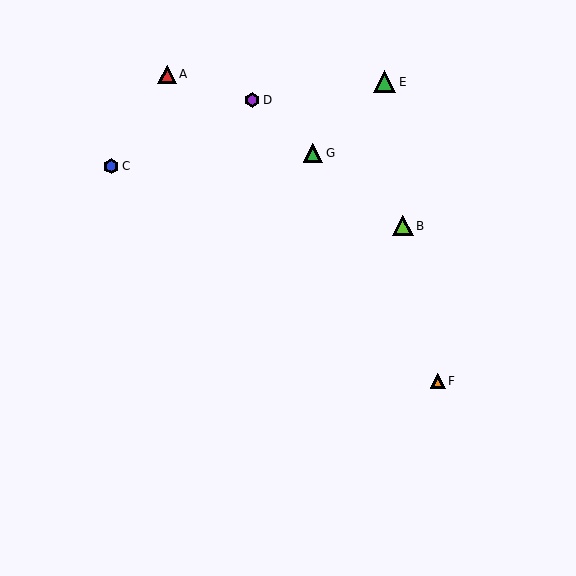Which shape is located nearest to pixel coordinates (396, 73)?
The green triangle (labeled E) at (385, 82) is nearest to that location.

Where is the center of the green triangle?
The center of the green triangle is at (313, 153).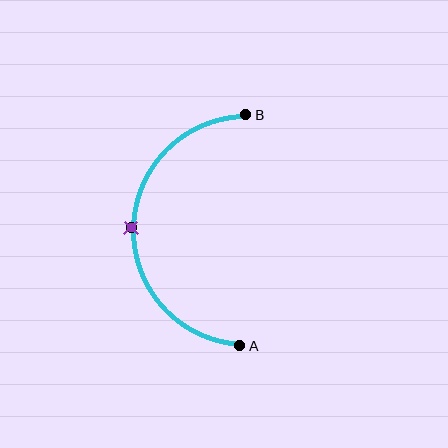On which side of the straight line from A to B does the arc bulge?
The arc bulges to the left of the straight line connecting A and B.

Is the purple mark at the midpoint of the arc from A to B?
Yes. The purple mark lies on the arc at equal arc-length from both A and B — it is the arc midpoint.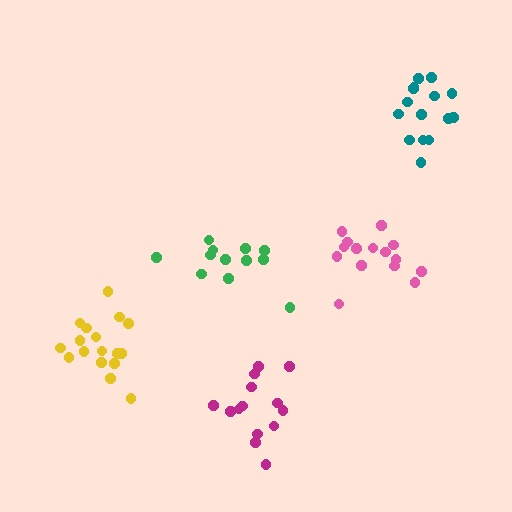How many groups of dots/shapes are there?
There are 5 groups.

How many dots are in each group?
Group 1: 12 dots, Group 2: 17 dots, Group 3: 15 dots, Group 4: 15 dots, Group 5: 14 dots (73 total).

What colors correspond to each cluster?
The clusters are colored: green, yellow, teal, pink, magenta.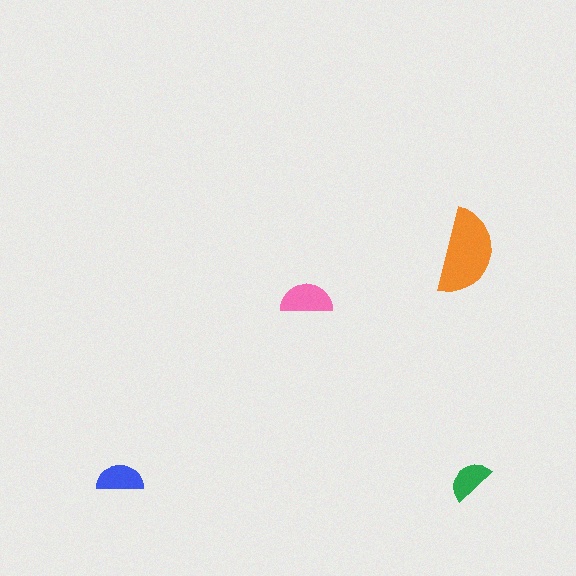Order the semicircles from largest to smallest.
the orange one, the pink one, the blue one, the green one.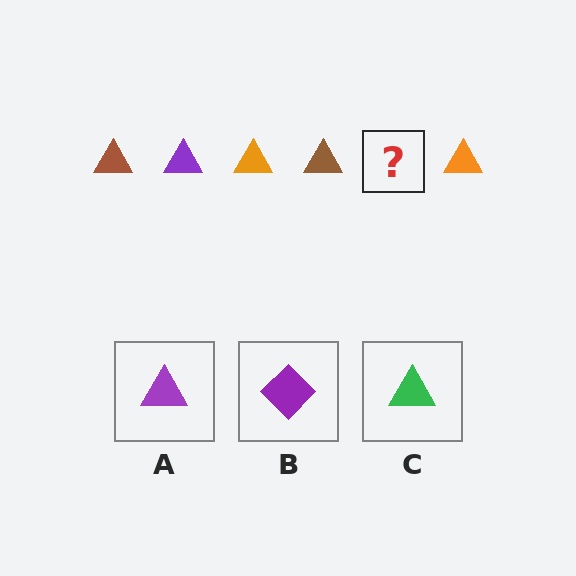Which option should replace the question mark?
Option A.